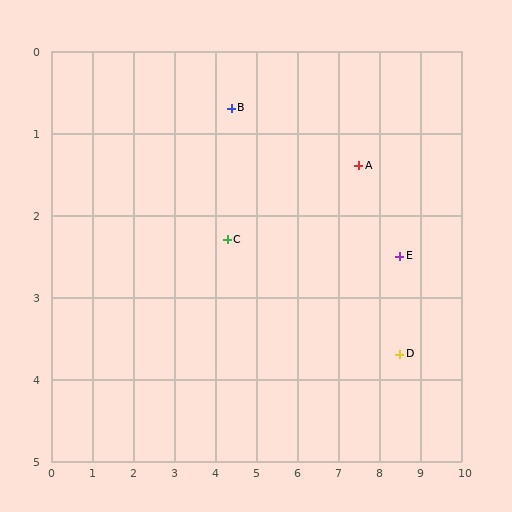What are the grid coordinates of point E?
Point E is at approximately (8.5, 2.5).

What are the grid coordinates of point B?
Point B is at approximately (4.4, 0.7).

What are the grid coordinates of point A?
Point A is at approximately (7.5, 1.4).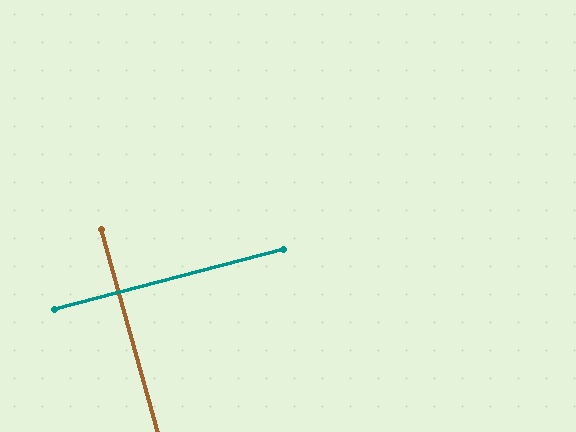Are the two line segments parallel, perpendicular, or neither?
Perpendicular — they meet at approximately 89°.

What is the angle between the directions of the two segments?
Approximately 89 degrees.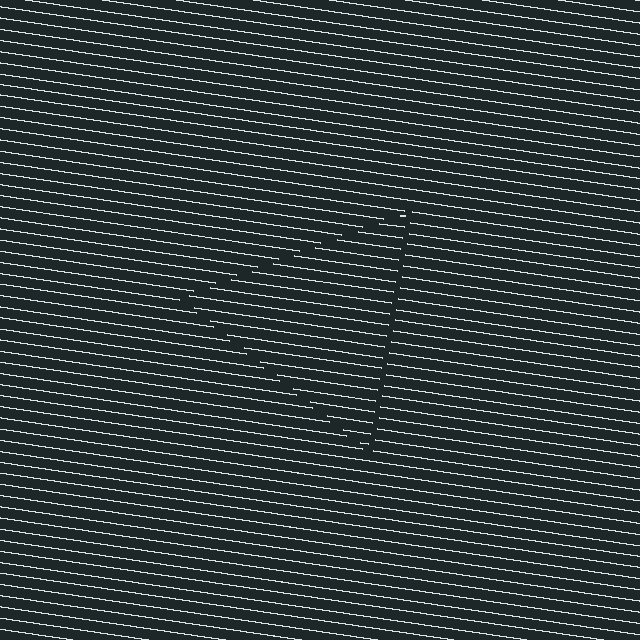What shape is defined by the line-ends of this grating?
An illusory triangle. The interior of the shape contains the same grating, shifted by half a period — the contour is defined by the phase discontinuity where line-ends from the inner and outer gratings abut.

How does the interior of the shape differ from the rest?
The interior of the shape contains the same grating, shifted by half a period — the contour is defined by the phase discontinuity where line-ends from the inner and outer gratings abut.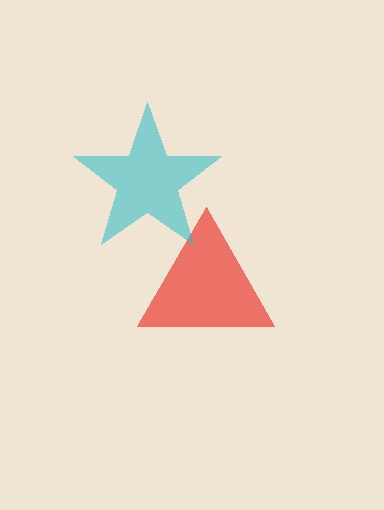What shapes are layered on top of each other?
The layered shapes are: a red triangle, a cyan star.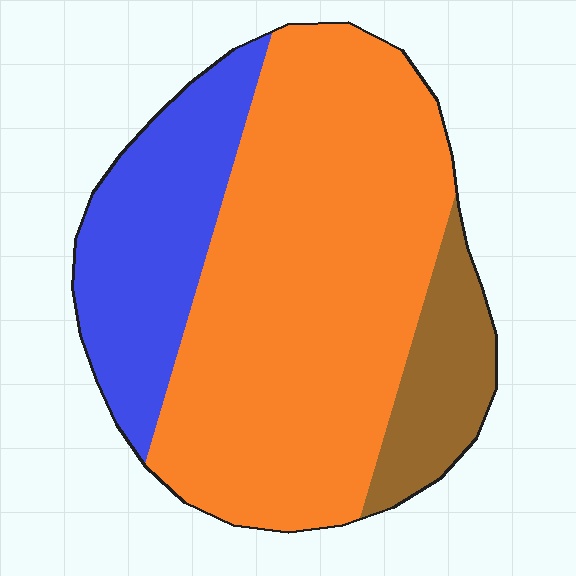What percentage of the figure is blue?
Blue takes up about one quarter (1/4) of the figure.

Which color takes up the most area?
Orange, at roughly 65%.